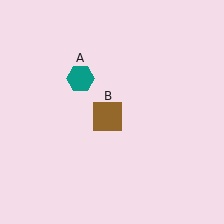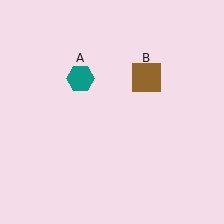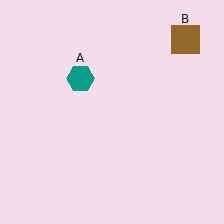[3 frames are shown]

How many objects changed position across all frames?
1 object changed position: brown square (object B).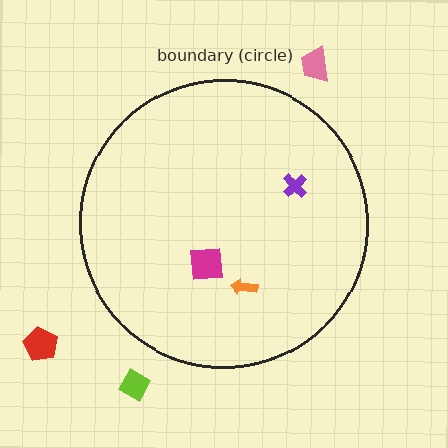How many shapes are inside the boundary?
3 inside, 3 outside.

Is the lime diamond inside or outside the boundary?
Outside.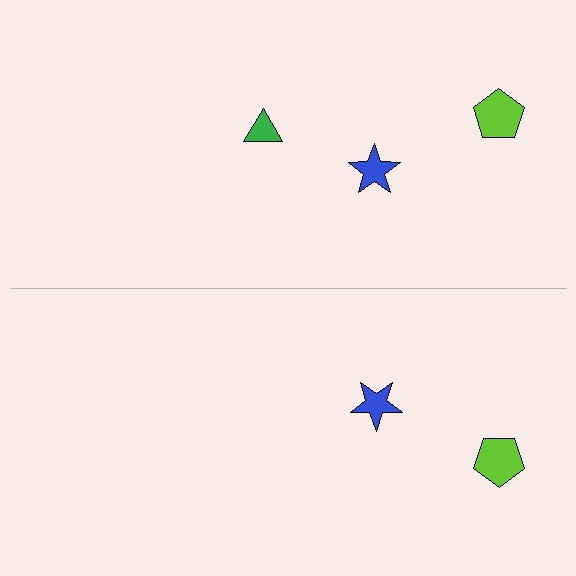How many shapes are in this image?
There are 5 shapes in this image.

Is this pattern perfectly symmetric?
No, the pattern is not perfectly symmetric. A green triangle is missing from the bottom side.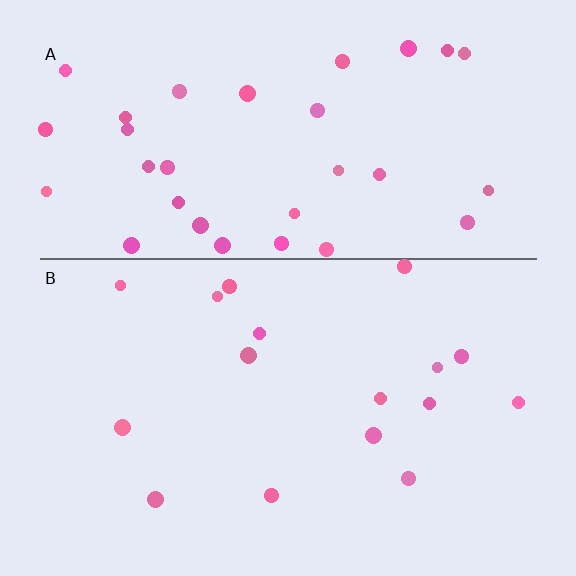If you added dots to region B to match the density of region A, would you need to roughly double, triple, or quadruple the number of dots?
Approximately double.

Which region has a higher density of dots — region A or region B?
A (the top).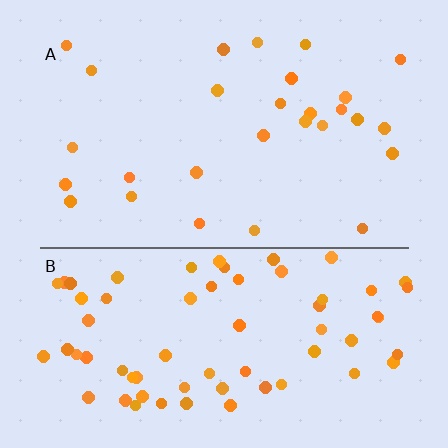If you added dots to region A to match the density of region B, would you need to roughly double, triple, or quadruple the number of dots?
Approximately triple.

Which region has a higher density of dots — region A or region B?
B (the bottom).